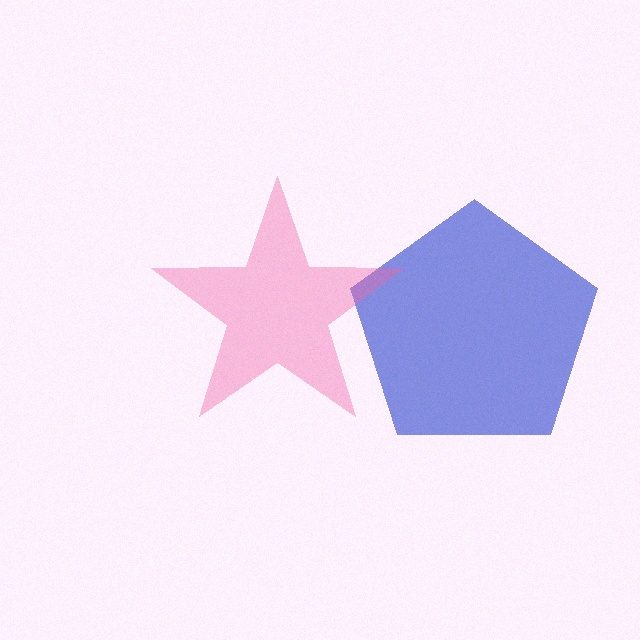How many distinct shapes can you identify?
There are 2 distinct shapes: a blue pentagon, a pink star.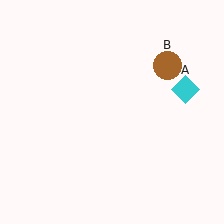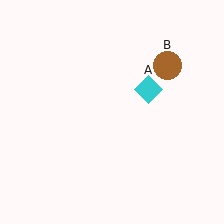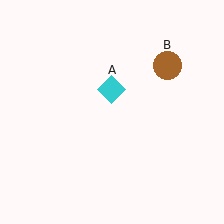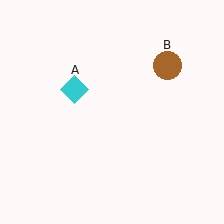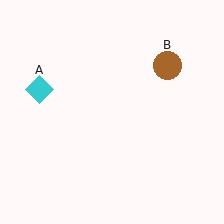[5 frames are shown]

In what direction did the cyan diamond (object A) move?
The cyan diamond (object A) moved left.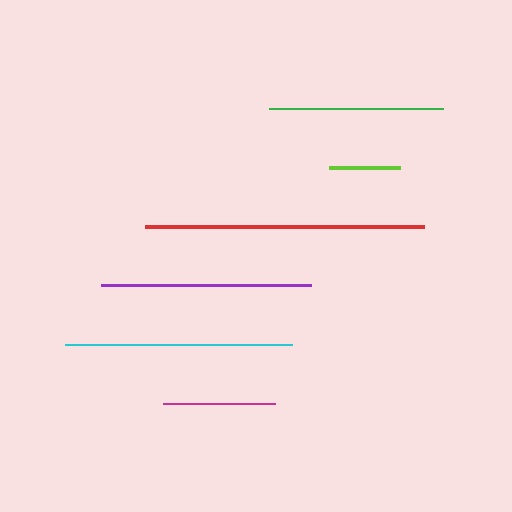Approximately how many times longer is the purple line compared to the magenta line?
The purple line is approximately 1.9 times the length of the magenta line.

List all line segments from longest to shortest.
From longest to shortest: red, cyan, purple, green, magenta, lime.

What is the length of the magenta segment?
The magenta segment is approximately 112 pixels long.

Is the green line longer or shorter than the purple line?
The purple line is longer than the green line.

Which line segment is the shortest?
The lime line is the shortest at approximately 71 pixels.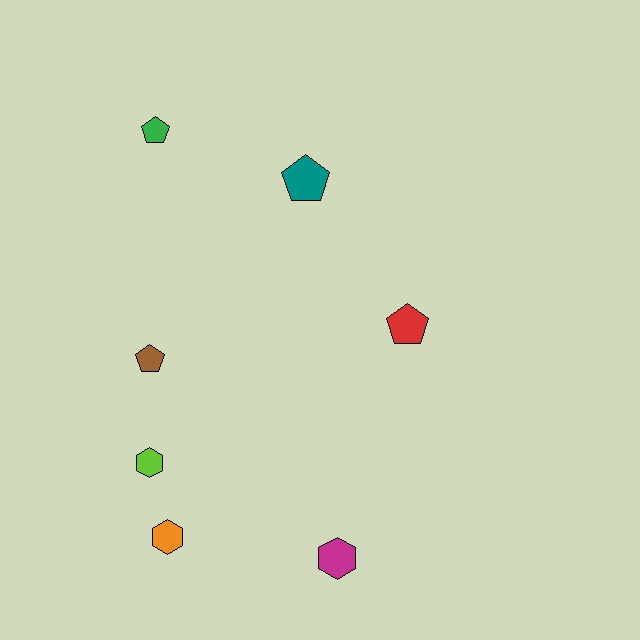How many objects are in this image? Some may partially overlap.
There are 7 objects.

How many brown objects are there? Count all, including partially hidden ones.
There is 1 brown object.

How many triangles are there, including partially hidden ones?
There are no triangles.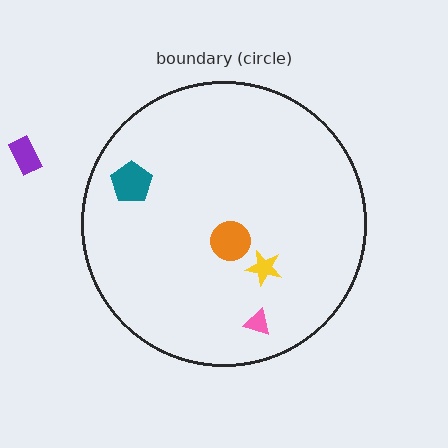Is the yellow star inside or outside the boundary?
Inside.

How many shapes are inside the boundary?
4 inside, 1 outside.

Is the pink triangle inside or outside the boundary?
Inside.